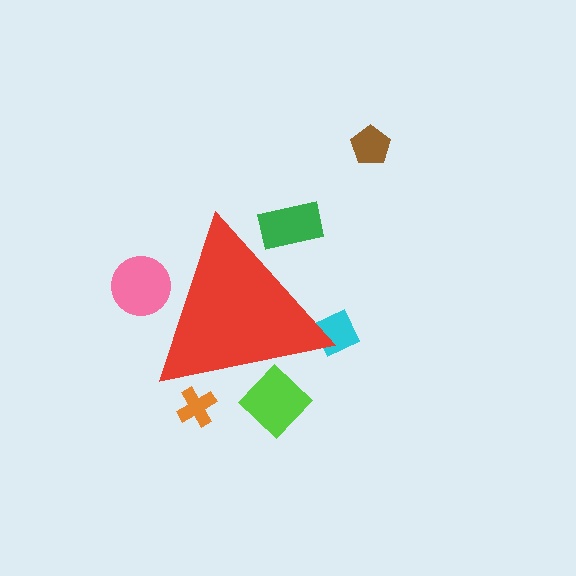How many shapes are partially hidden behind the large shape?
5 shapes are partially hidden.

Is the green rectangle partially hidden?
Yes, the green rectangle is partially hidden behind the red triangle.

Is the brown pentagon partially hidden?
No, the brown pentagon is fully visible.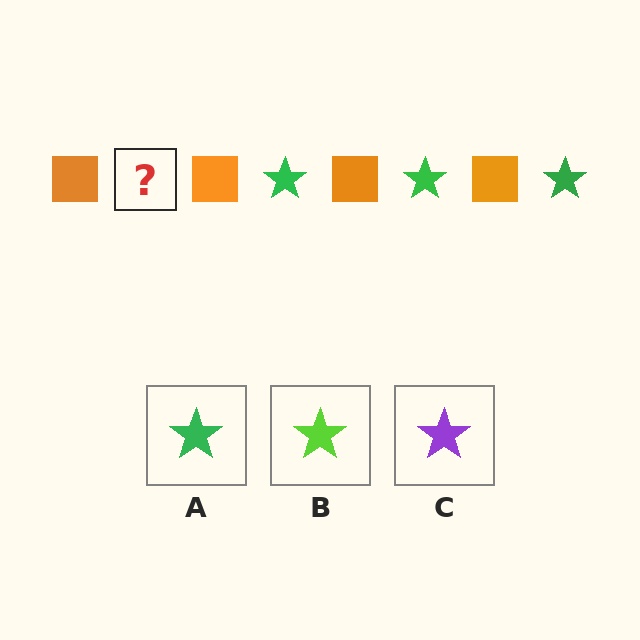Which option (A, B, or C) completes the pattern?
A.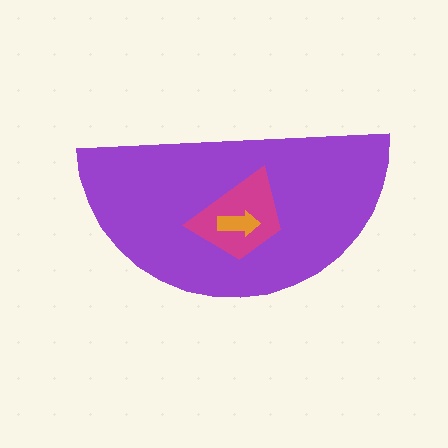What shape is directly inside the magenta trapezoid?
The orange arrow.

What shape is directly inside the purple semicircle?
The magenta trapezoid.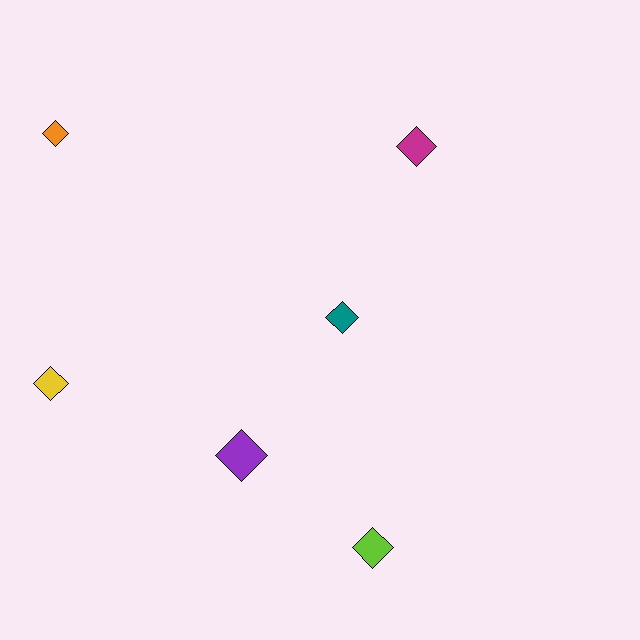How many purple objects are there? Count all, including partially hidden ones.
There is 1 purple object.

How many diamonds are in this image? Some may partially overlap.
There are 6 diamonds.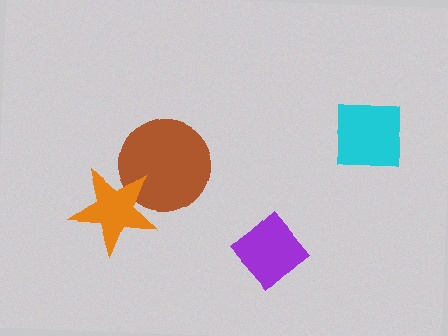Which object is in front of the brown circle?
The orange star is in front of the brown circle.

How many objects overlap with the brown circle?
1 object overlaps with the brown circle.